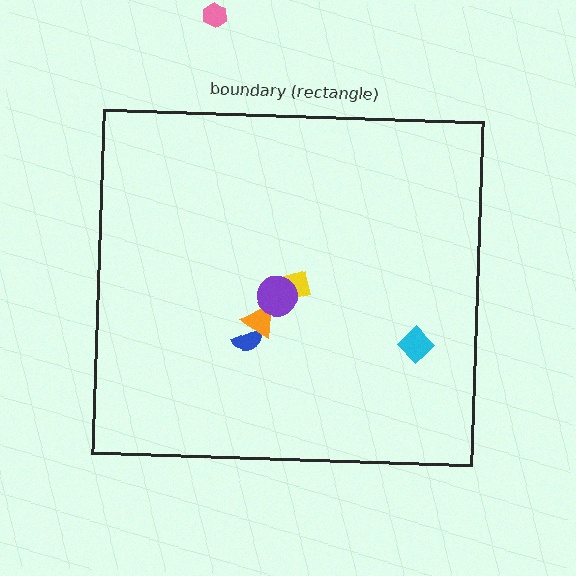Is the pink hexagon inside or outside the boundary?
Outside.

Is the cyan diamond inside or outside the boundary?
Inside.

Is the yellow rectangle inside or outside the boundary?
Inside.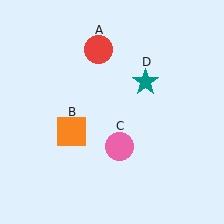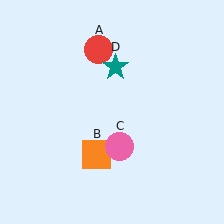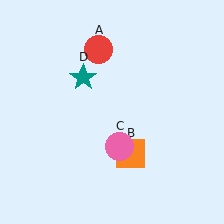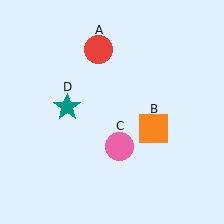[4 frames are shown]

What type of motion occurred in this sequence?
The orange square (object B), teal star (object D) rotated counterclockwise around the center of the scene.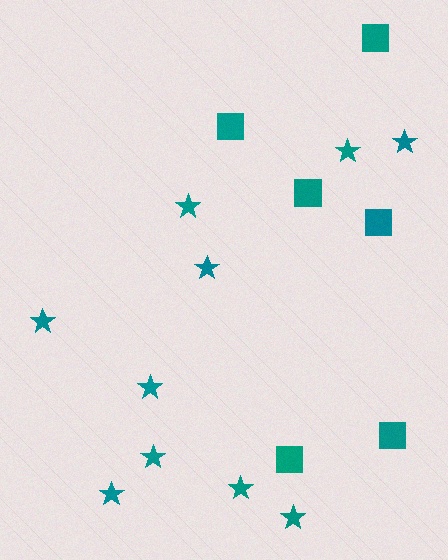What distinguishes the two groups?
There are 2 groups: one group of stars (10) and one group of squares (6).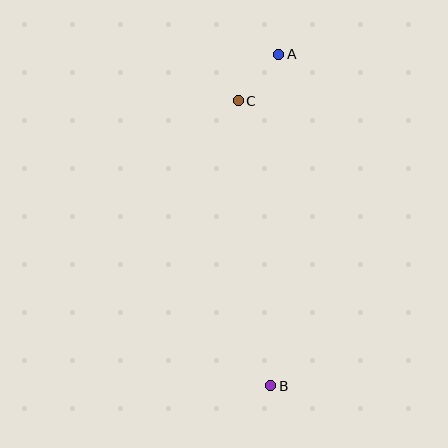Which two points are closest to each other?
Points A and C are closest to each other.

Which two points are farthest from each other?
Points A and B are farthest from each other.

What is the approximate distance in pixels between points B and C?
The distance between B and C is approximately 287 pixels.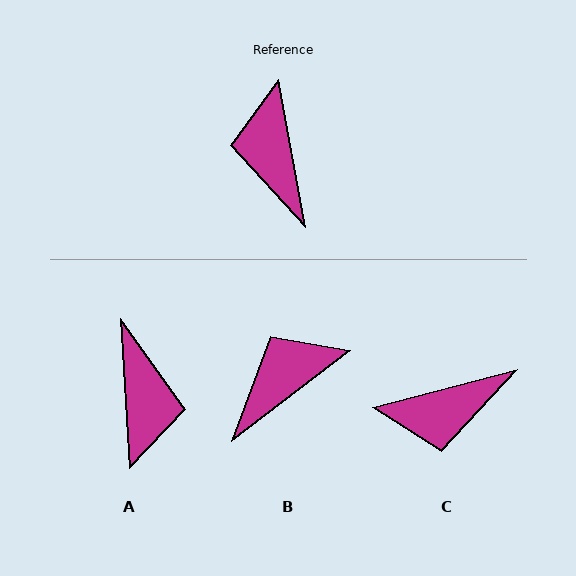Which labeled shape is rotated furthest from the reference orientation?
A, about 173 degrees away.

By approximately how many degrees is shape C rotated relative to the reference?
Approximately 94 degrees counter-clockwise.